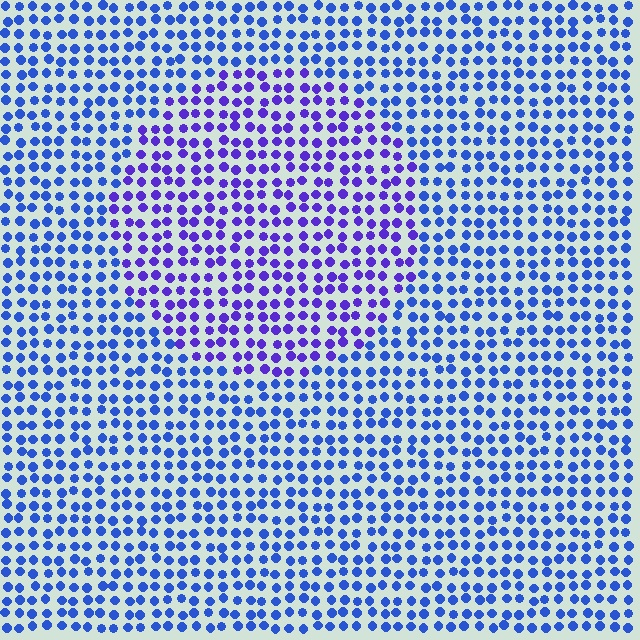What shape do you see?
I see a circle.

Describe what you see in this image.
The image is filled with small blue elements in a uniform arrangement. A circle-shaped region is visible where the elements are tinted to a slightly different hue, forming a subtle color boundary.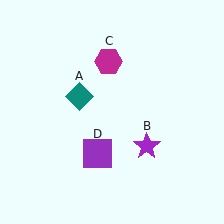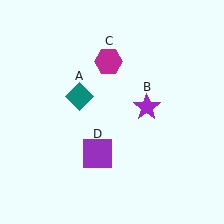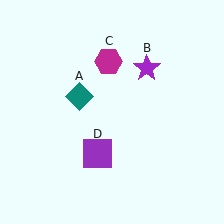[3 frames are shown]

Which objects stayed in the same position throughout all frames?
Teal diamond (object A) and magenta hexagon (object C) and purple square (object D) remained stationary.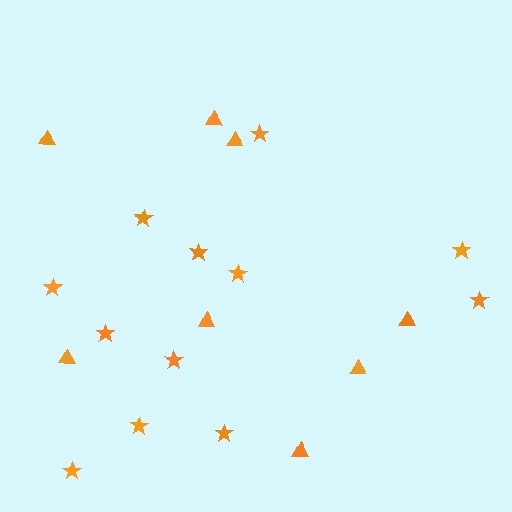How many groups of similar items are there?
There are 2 groups: one group of stars (12) and one group of triangles (8).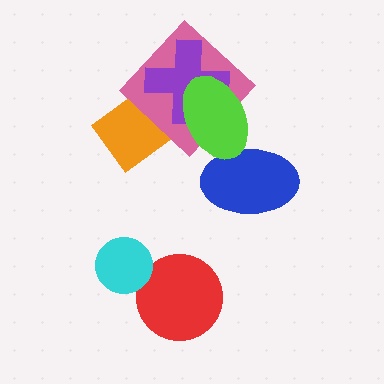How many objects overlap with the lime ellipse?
4 objects overlap with the lime ellipse.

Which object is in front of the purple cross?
The lime ellipse is in front of the purple cross.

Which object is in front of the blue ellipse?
The lime ellipse is in front of the blue ellipse.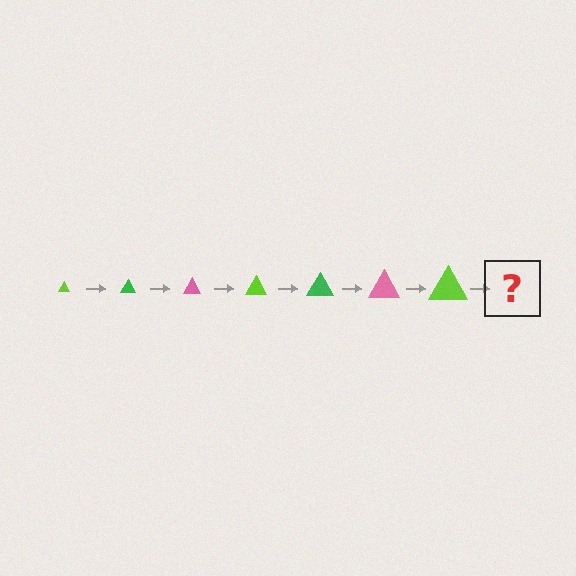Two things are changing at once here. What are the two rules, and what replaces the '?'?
The two rules are that the triangle grows larger each step and the color cycles through lime, green, and pink. The '?' should be a green triangle, larger than the previous one.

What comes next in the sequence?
The next element should be a green triangle, larger than the previous one.